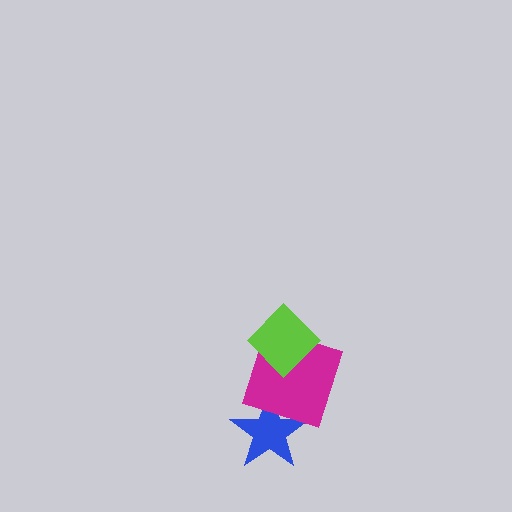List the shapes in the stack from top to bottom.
From top to bottom: the lime diamond, the magenta square, the blue star.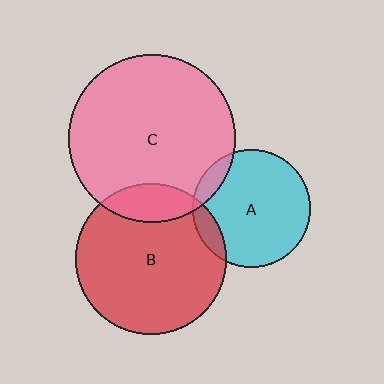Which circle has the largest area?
Circle C (pink).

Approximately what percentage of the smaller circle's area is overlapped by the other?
Approximately 15%.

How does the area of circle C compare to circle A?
Approximately 2.0 times.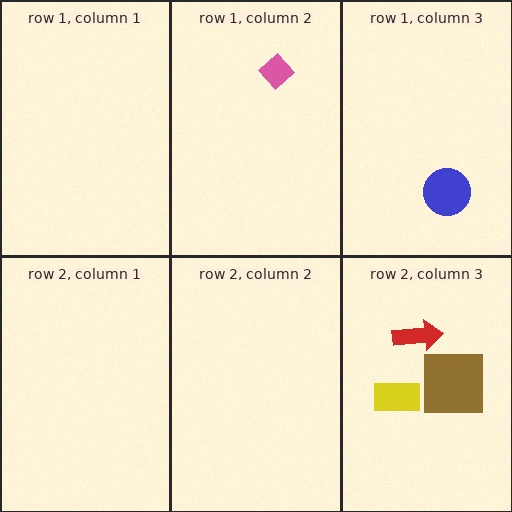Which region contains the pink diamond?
The row 1, column 2 region.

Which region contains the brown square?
The row 2, column 3 region.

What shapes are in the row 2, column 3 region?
The brown square, the yellow rectangle, the red arrow.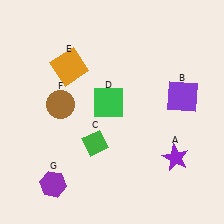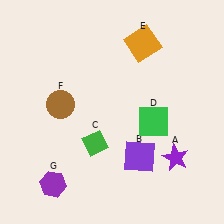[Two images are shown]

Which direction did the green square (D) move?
The green square (D) moved right.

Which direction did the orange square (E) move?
The orange square (E) moved right.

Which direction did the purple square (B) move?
The purple square (B) moved down.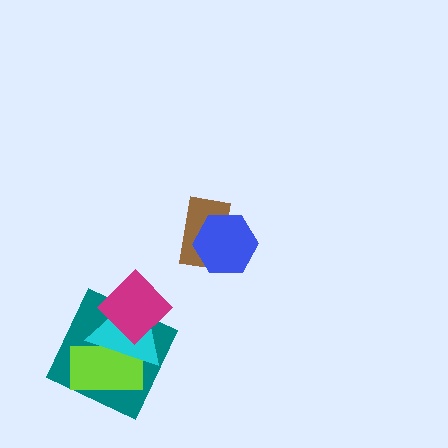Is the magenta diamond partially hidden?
No, no other shape covers it.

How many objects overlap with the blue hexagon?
1 object overlaps with the blue hexagon.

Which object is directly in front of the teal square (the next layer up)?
The lime rectangle is directly in front of the teal square.